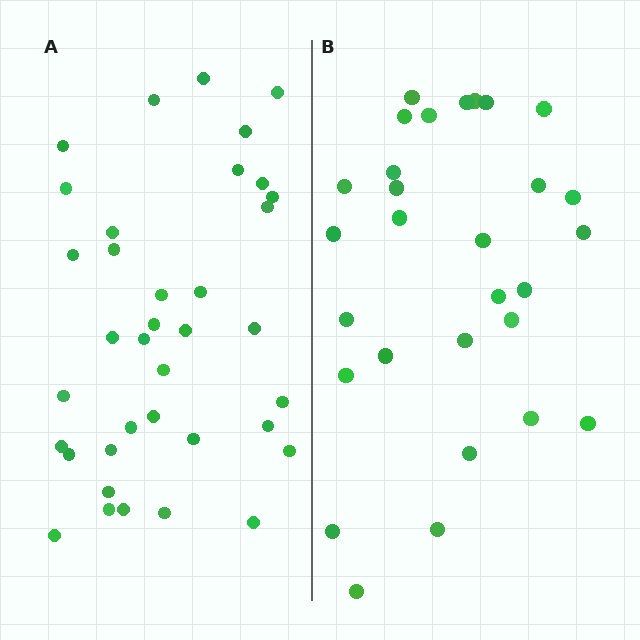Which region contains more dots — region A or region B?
Region A (the left region) has more dots.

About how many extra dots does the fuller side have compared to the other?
Region A has roughly 8 or so more dots than region B.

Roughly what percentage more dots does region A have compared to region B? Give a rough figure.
About 30% more.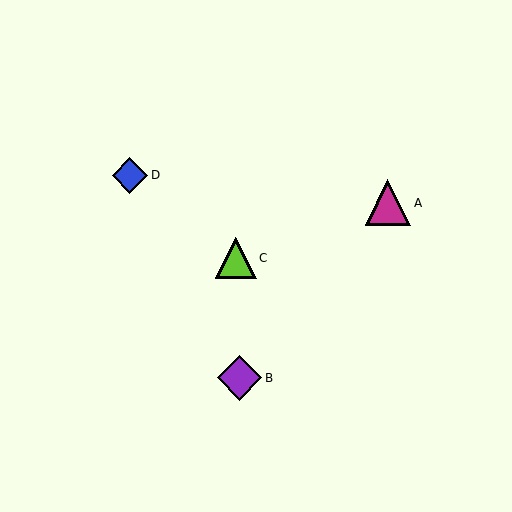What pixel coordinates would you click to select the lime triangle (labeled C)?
Click at (236, 258) to select the lime triangle C.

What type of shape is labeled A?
Shape A is a magenta triangle.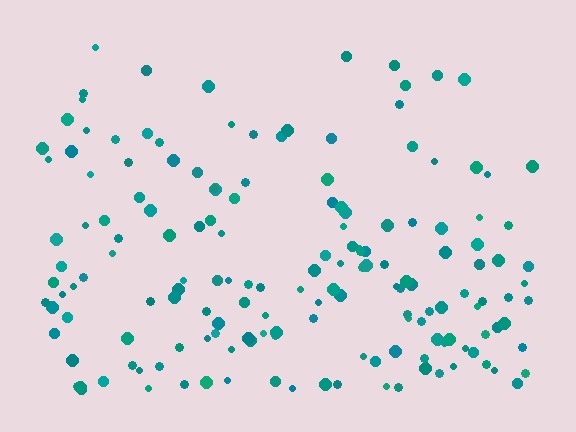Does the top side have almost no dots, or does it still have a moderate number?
Still a moderate number, just noticeably fewer than the bottom.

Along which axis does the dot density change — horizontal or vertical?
Vertical.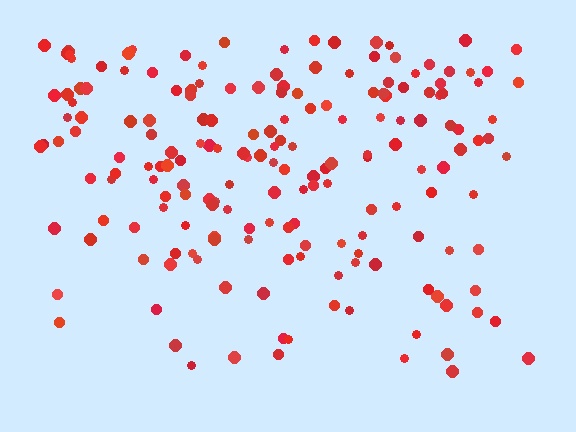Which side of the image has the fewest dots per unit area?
The bottom.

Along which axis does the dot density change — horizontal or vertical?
Vertical.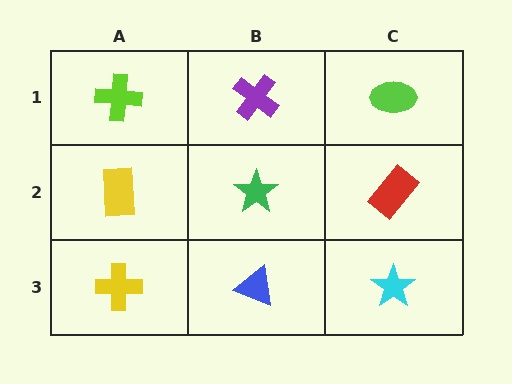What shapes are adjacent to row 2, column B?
A purple cross (row 1, column B), a blue triangle (row 3, column B), a yellow rectangle (row 2, column A), a red rectangle (row 2, column C).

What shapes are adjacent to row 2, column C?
A lime ellipse (row 1, column C), a cyan star (row 3, column C), a green star (row 2, column B).